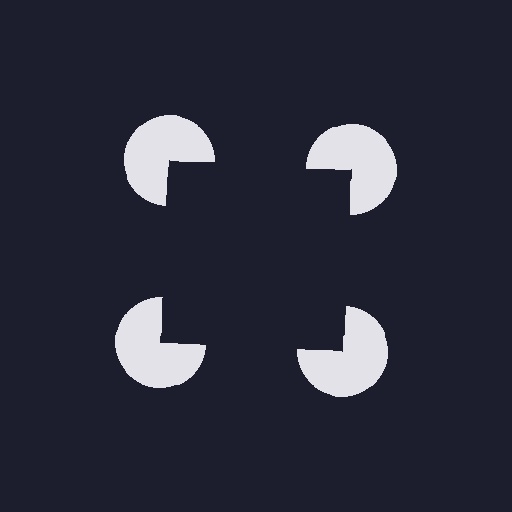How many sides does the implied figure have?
4 sides.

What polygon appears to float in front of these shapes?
An illusory square — its edges are inferred from the aligned wedge cuts in the pac-man discs, not physically drawn.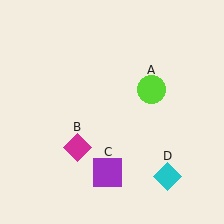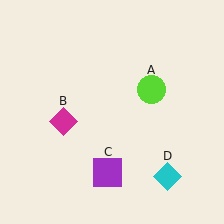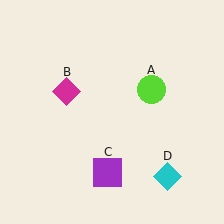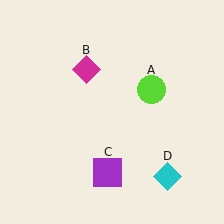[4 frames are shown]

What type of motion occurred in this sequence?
The magenta diamond (object B) rotated clockwise around the center of the scene.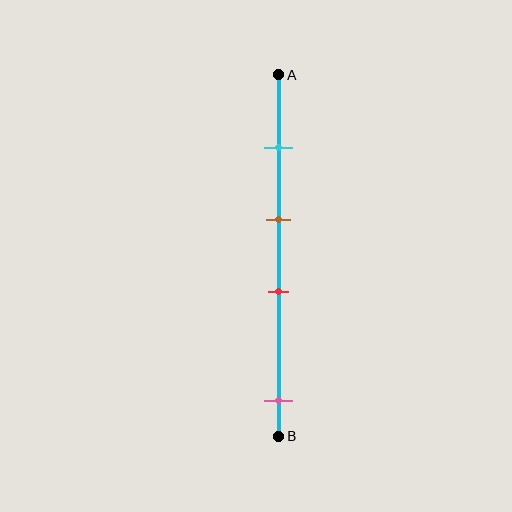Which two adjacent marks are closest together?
The brown and red marks are the closest adjacent pair.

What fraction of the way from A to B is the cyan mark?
The cyan mark is approximately 20% (0.2) of the way from A to B.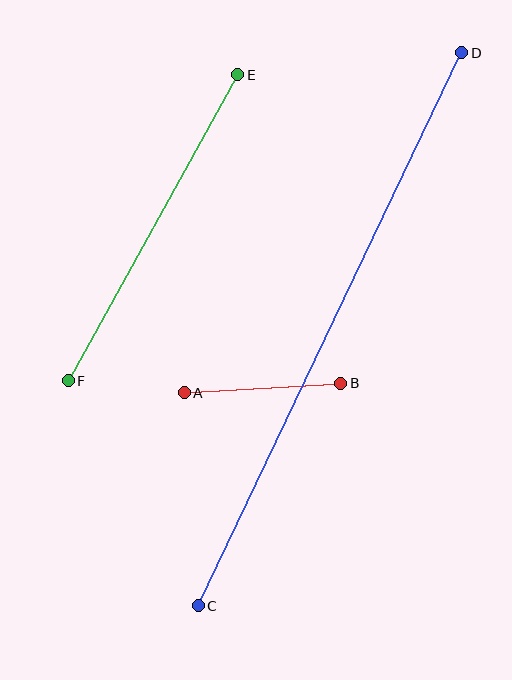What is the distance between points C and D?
The distance is approximately 613 pixels.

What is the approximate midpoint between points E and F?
The midpoint is at approximately (153, 228) pixels.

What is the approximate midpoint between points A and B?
The midpoint is at approximately (262, 388) pixels.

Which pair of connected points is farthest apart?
Points C and D are farthest apart.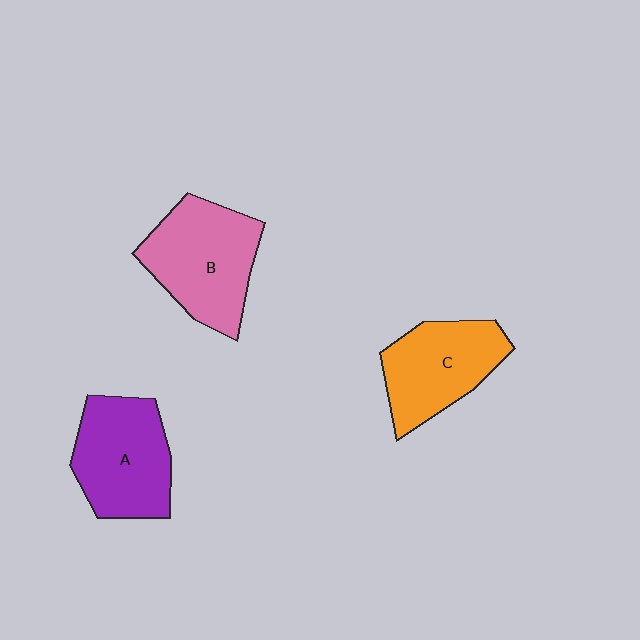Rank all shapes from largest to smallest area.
From largest to smallest: B (pink), A (purple), C (orange).